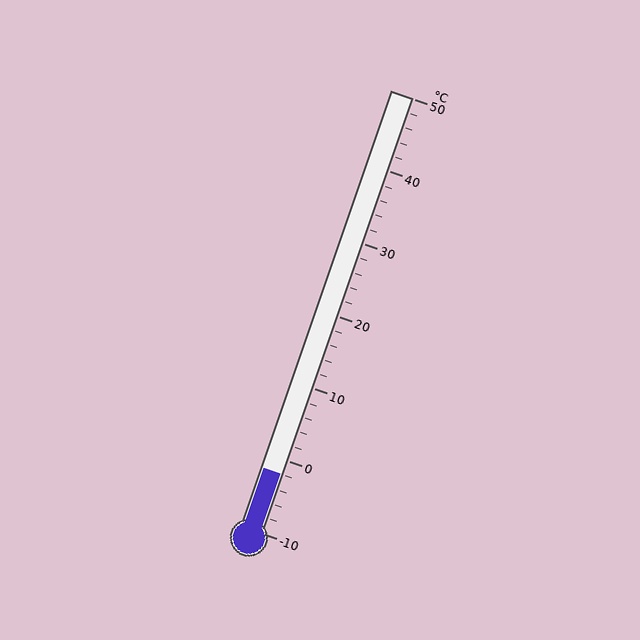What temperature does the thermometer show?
The thermometer shows approximately -2°C.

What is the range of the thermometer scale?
The thermometer scale ranges from -10°C to 50°C.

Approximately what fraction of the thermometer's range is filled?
The thermometer is filled to approximately 15% of its range.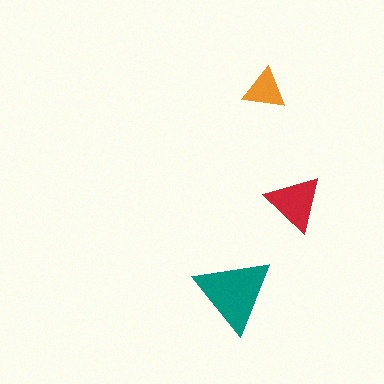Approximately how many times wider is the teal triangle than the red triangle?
About 1.5 times wider.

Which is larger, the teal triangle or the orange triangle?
The teal one.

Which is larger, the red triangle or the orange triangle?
The red one.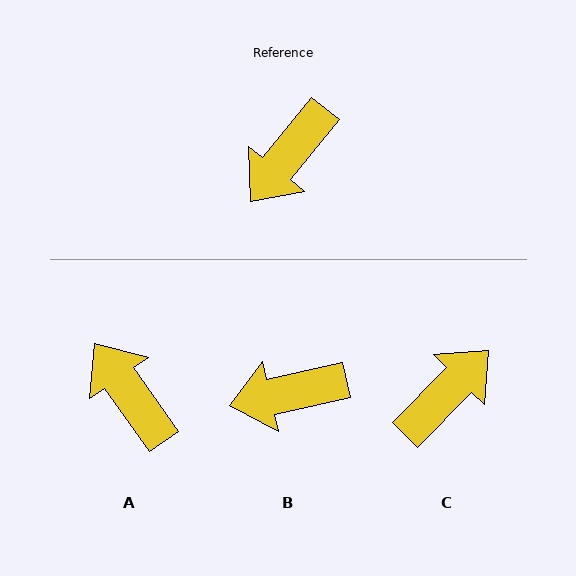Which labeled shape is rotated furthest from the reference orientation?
C, about 175 degrees away.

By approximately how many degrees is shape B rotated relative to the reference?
Approximately 39 degrees clockwise.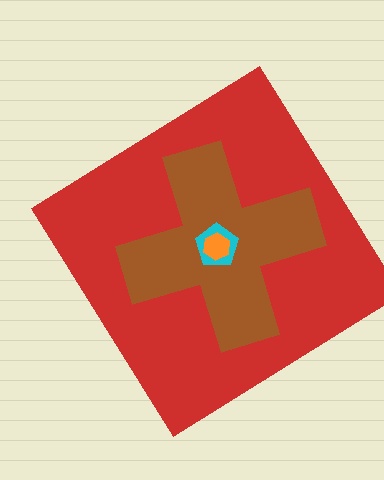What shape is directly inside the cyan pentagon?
The orange hexagon.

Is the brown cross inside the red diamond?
Yes.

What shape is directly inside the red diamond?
The brown cross.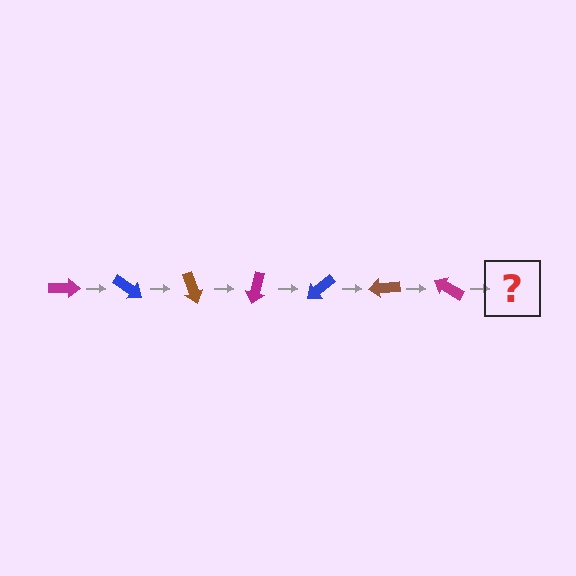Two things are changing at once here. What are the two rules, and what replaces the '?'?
The two rules are that it rotates 35 degrees each step and the color cycles through magenta, blue, and brown. The '?' should be a blue arrow, rotated 245 degrees from the start.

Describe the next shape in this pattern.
It should be a blue arrow, rotated 245 degrees from the start.